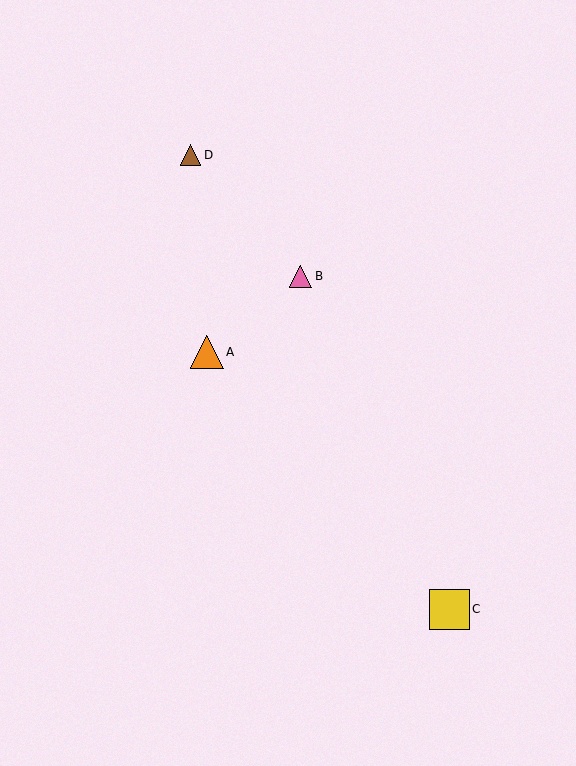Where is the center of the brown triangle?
The center of the brown triangle is at (191, 155).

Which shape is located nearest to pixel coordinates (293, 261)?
The pink triangle (labeled B) at (300, 276) is nearest to that location.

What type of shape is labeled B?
Shape B is a pink triangle.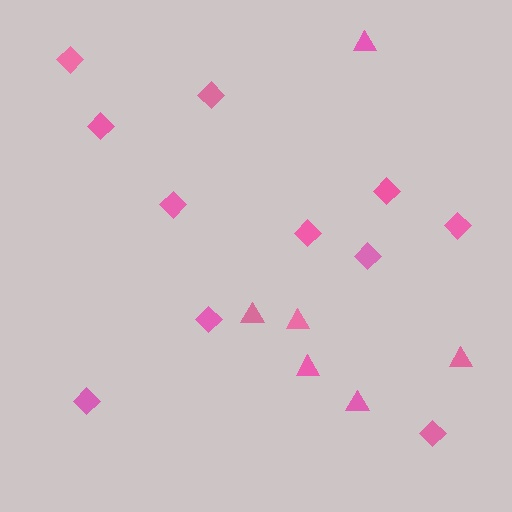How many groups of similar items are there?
There are 2 groups: one group of triangles (6) and one group of diamonds (11).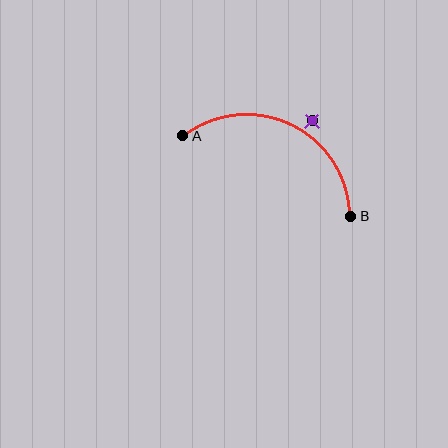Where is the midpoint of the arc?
The arc midpoint is the point on the curve farthest from the straight line joining A and B. It sits above that line.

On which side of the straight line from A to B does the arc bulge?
The arc bulges above the straight line connecting A and B.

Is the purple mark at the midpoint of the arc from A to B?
No — the purple mark does not lie on the arc at all. It sits slightly outside the curve.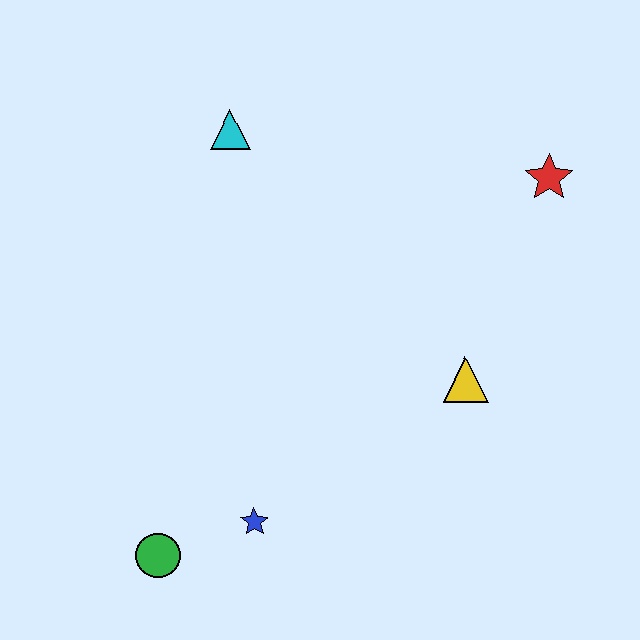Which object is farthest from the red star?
The green circle is farthest from the red star.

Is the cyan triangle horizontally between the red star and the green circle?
Yes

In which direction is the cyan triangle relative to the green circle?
The cyan triangle is above the green circle.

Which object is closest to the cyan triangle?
The red star is closest to the cyan triangle.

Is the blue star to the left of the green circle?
No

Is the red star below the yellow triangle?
No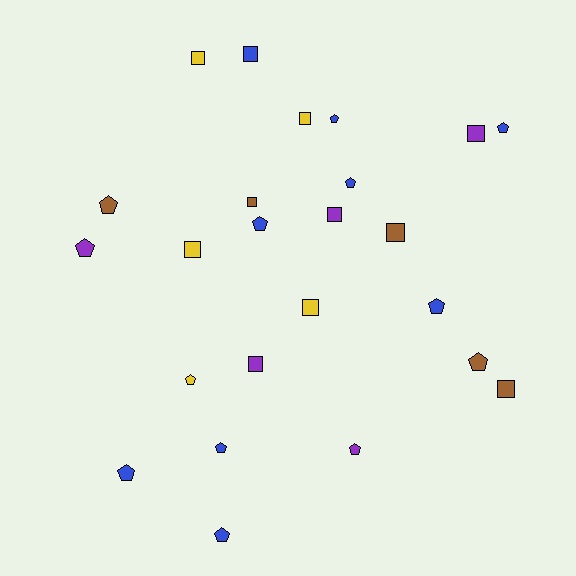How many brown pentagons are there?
There are 2 brown pentagons.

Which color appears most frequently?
Blue, with 9 objects.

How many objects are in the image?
There are 24 objects.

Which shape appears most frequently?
Pentagon, with 13 objects.